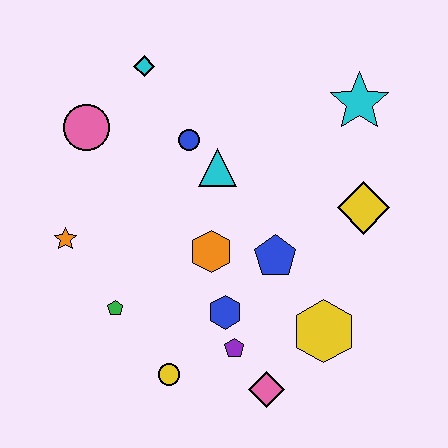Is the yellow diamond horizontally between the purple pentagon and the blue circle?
No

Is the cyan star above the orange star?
Yes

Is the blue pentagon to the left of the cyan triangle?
No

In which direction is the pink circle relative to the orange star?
The pink circle is above the orange star.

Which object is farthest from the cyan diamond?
The pink diamond is farthest from the cyan diamond.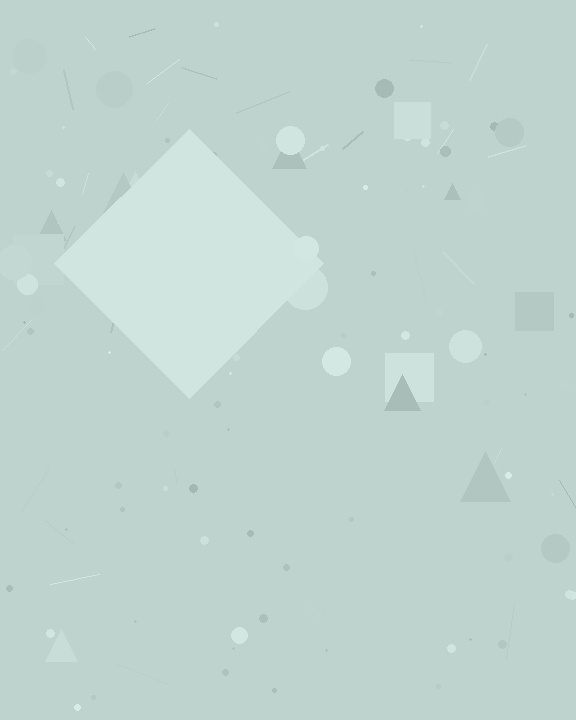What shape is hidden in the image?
A diamond is hidden in the image.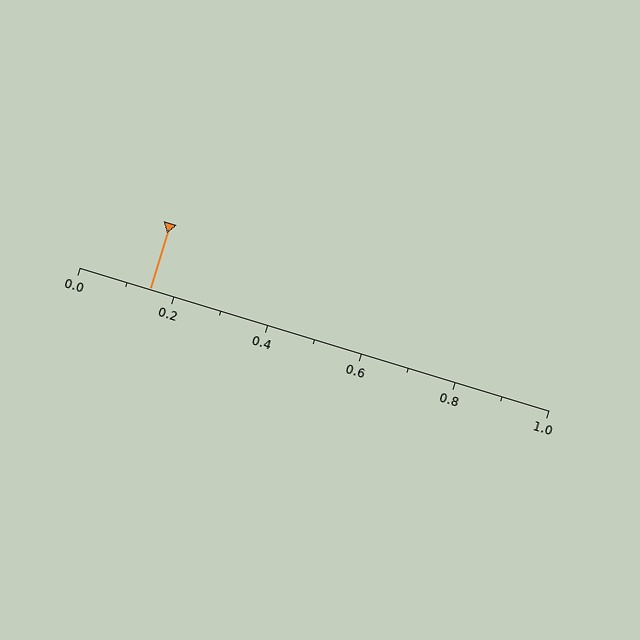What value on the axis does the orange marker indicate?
The marker indicates approximately 0.15.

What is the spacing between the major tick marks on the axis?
The major ticks are spaced 0.2 apart.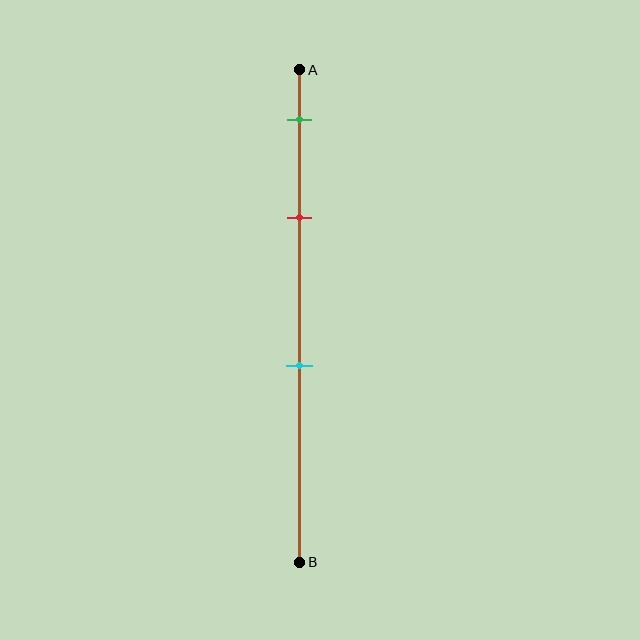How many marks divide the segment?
There are 3 marks dividing the segment.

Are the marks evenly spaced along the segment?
No, the marks are not evenly spaced.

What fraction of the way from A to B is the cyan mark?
The cyan mark is approximately 60% (0.6) of the way from A to B.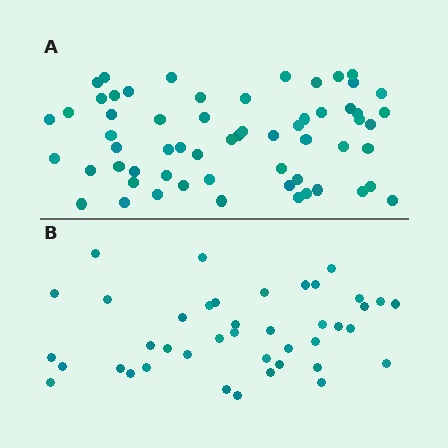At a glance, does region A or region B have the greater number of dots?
Region A (the top region) has more dots.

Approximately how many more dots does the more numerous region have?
Region A has approximately 20 more dots than region B.